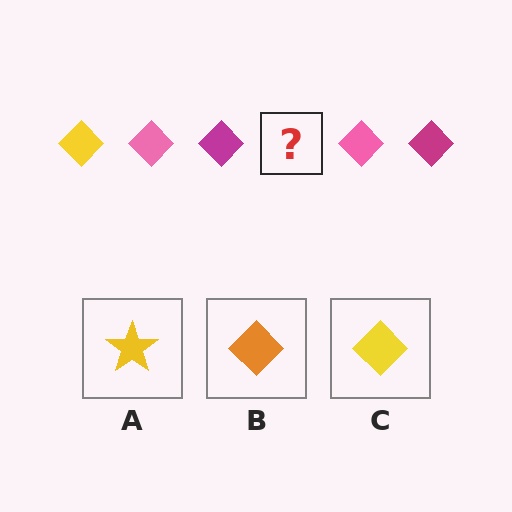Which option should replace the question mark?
Option C.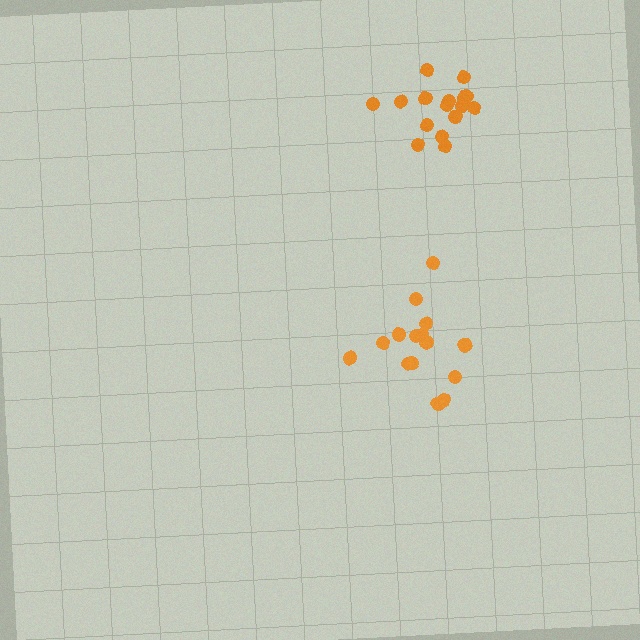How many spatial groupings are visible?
There are 2 spatial groupings.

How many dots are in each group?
Group 1: 16 dots, Group 2: 15 dots (31 total).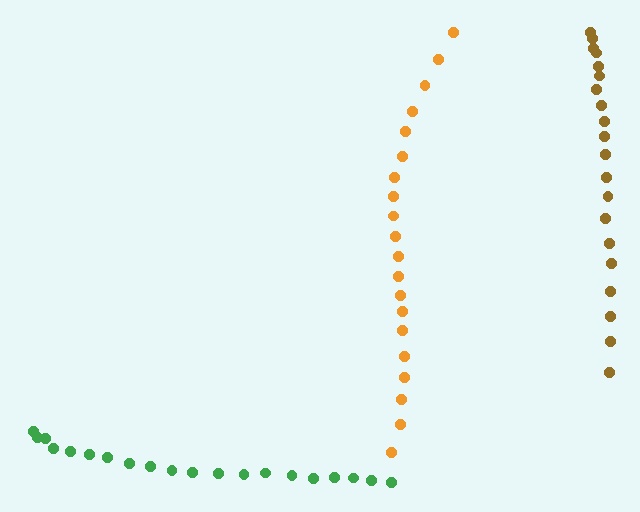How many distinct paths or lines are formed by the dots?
There are 3 distinct paths.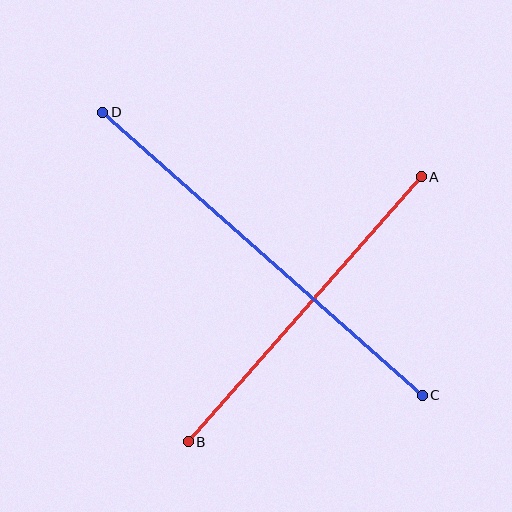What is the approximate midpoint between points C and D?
The midpoint is at approximately (263, 254) pixels.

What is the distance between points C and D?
The distance is approximately 427 pixels.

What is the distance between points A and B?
The distance is approximately 352 pixels.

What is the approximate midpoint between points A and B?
The midpoint is at approximately (305, 309) pixels.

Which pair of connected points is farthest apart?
Points C and D are farthest apart.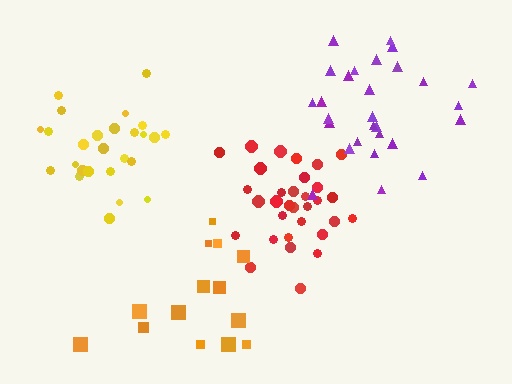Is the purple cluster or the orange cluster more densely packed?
Purple.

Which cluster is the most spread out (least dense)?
Orange.